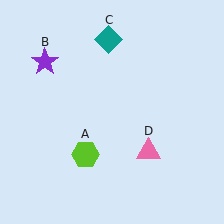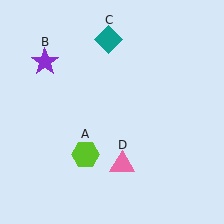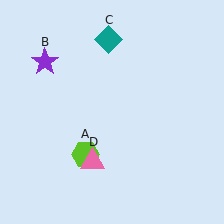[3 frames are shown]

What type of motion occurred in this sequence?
The pink triangle (object D) rotated clockwise around the center of the scene.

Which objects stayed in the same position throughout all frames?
Lime hexagon (object A) and purple star (object B) and teal diamond (object C) remained stationary.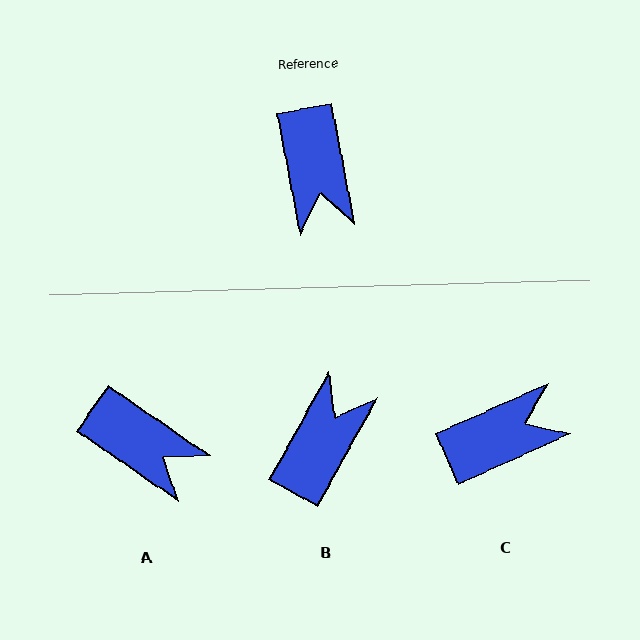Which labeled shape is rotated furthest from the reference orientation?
B, about 141 degrees away.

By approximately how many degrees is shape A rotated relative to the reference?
Approximately 45 degrees counter-clockwise.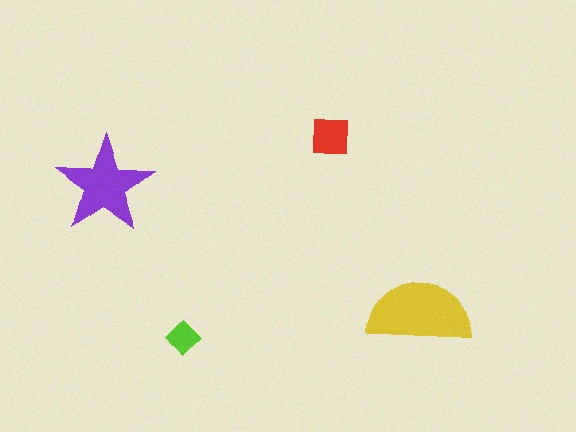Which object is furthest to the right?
The yellow semicircle is rightmost.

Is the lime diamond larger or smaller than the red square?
Smaller.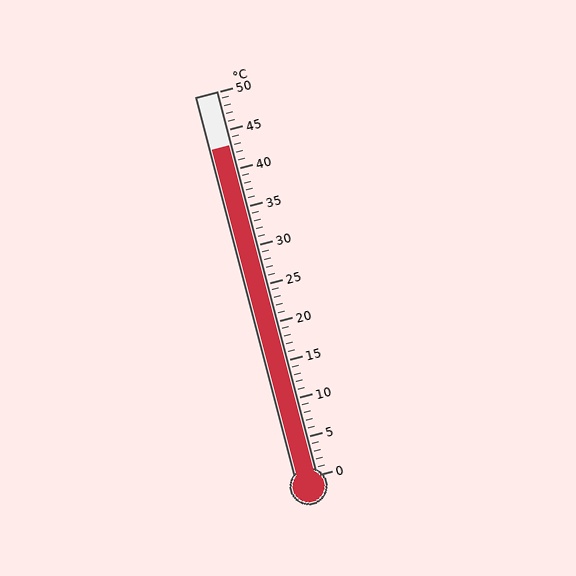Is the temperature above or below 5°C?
The temperature is above 5°C.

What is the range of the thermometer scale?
The thermometer scale ranges from 0°C to 50°C.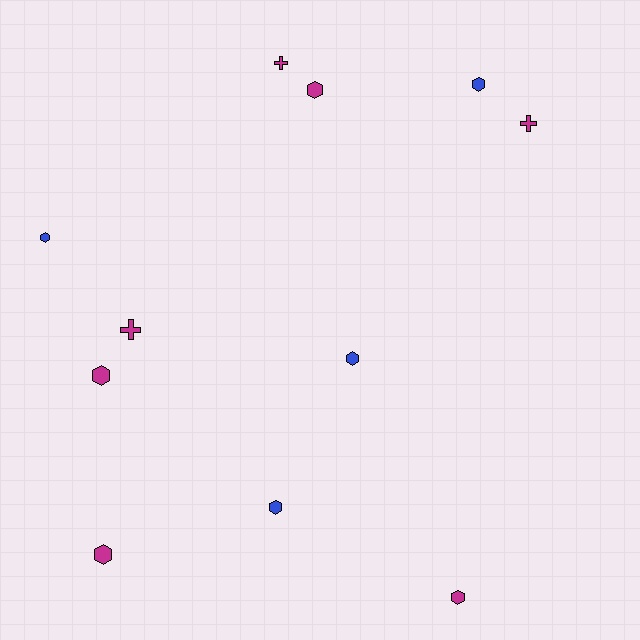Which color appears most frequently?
Magenta, with 7 objects.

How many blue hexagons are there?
There are 4 blue hexagons.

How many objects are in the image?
There are 11 objects.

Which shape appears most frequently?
Hexagon, with 8 objects.